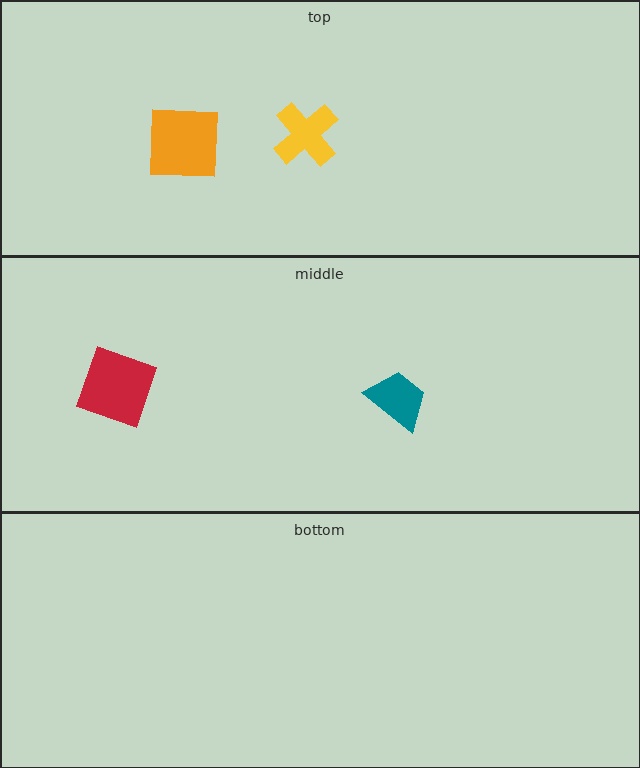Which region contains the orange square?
The top region.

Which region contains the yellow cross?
The top region.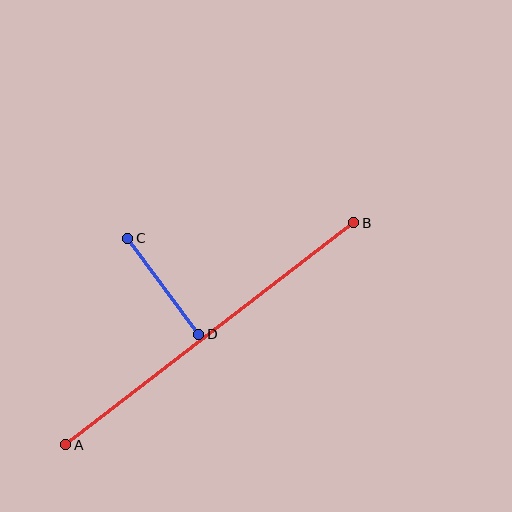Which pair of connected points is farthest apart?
Points A and B are farthest apart.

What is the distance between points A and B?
The distance is approximately 364 pixels.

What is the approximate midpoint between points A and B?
The midpoint is at approximately (210, 334) pixels.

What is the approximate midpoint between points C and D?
The midpoint is at approximately (163, 286) pixels.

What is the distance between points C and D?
The distance is approximately 119 pixels.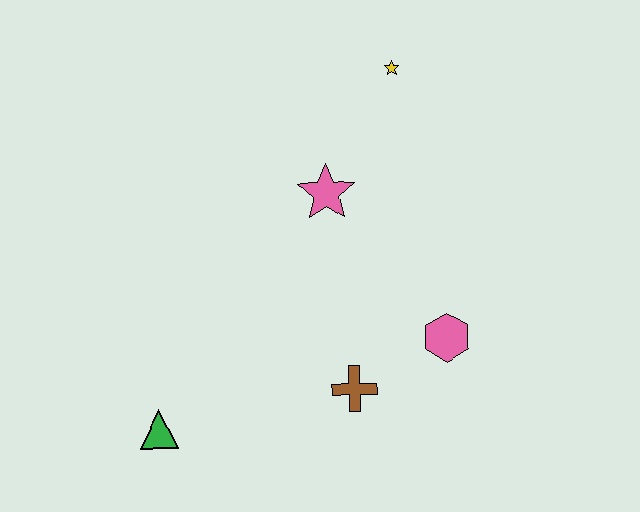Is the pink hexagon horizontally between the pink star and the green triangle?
No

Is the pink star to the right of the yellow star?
No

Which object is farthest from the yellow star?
The green triangle is farthest from the yellow star.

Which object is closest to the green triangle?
The brown cross is closest to the green triangle.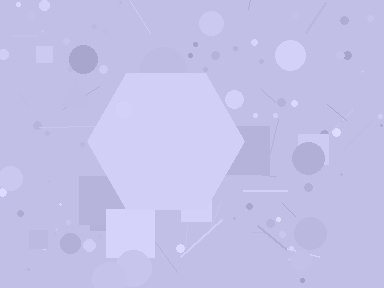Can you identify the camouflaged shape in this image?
The camouflaged shape is a hexagon.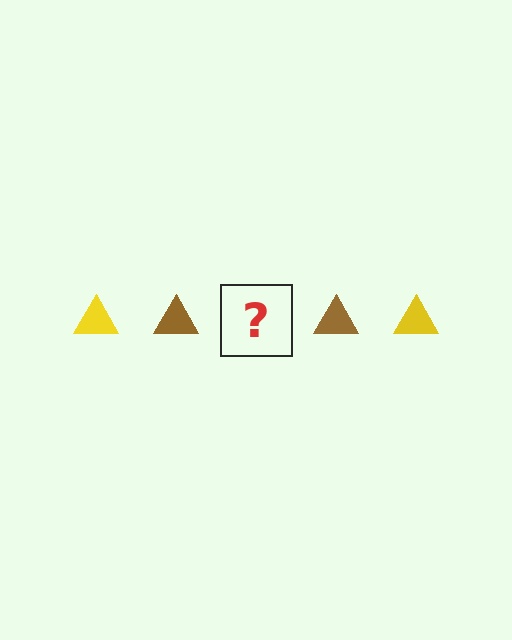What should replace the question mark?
The question mark should be replaced with a yellow triangle.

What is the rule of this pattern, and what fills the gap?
The rule is that the pattern cycles through yellow, brown triangles. The gap should be filled with a yellow triangle.